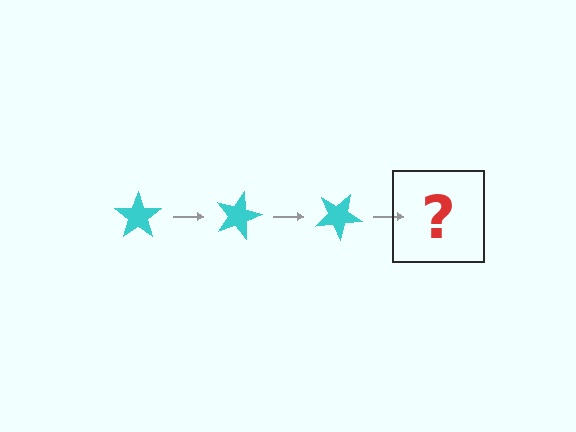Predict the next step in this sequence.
The next step is a cyan star rotated 45 degrees.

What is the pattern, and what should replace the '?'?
The pattern is that the star rotates 15 degrees each step. The '?' should be a cyan star rotated 45 degrees.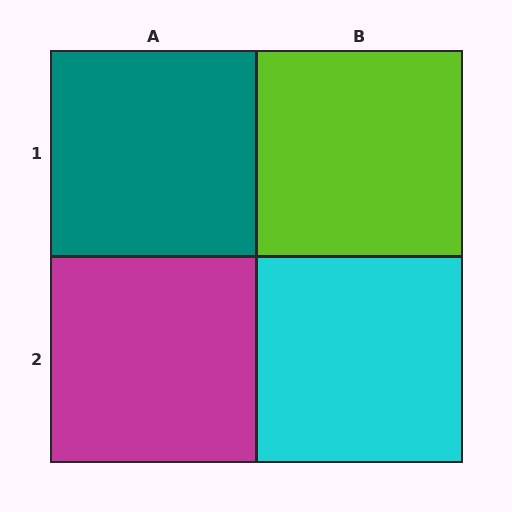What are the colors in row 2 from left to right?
Magenta, cyan.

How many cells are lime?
1 cell is lime.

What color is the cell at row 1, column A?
Teal.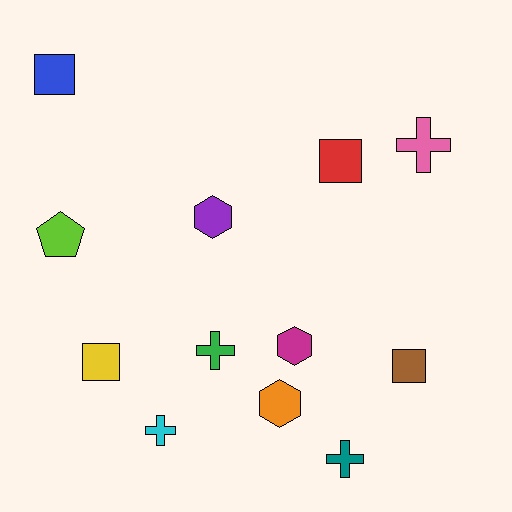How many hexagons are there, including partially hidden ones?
There are 3 hexagons.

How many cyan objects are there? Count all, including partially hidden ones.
There is 1 cyan object.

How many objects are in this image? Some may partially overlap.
There are 12 objects.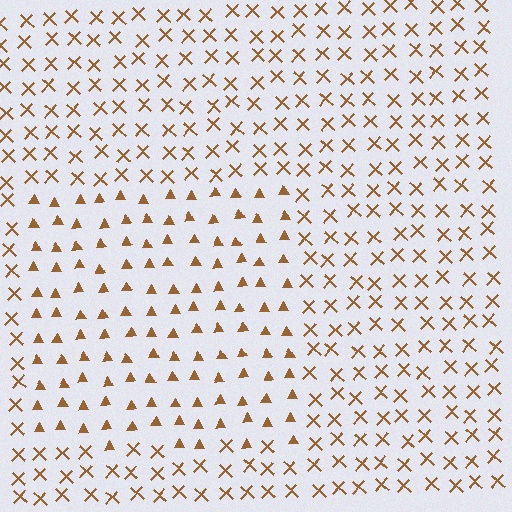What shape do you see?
I see a rectangle.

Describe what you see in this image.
The image is filled with small brown elements arranged in a uniform grid. A rectangle-shaped region contains triangles, while the surrounding area contains X marks. The boundary is defined purely by the change in element shape.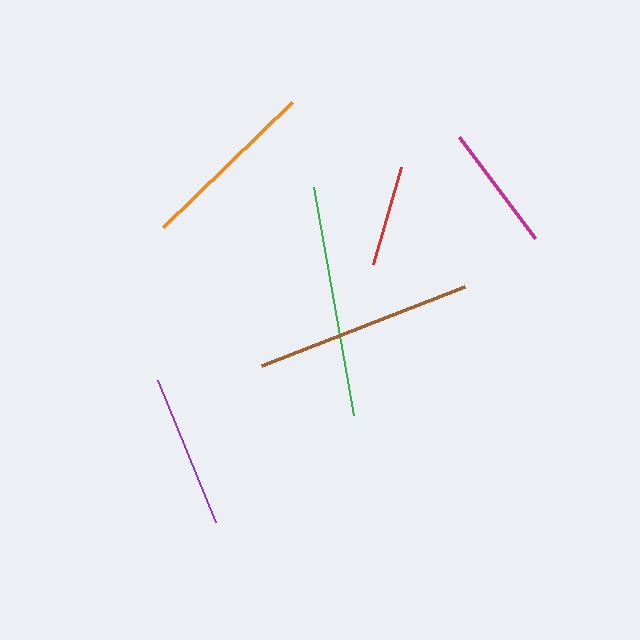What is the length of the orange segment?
The orange segment is approximately 180 pixels long.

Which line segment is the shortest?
The red line is the shortest at approximately 101 pixels.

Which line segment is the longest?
The green line is the longest at approximately 231 pixels.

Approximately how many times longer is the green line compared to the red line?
The green line is approximately 2.3 times the length of the red line.